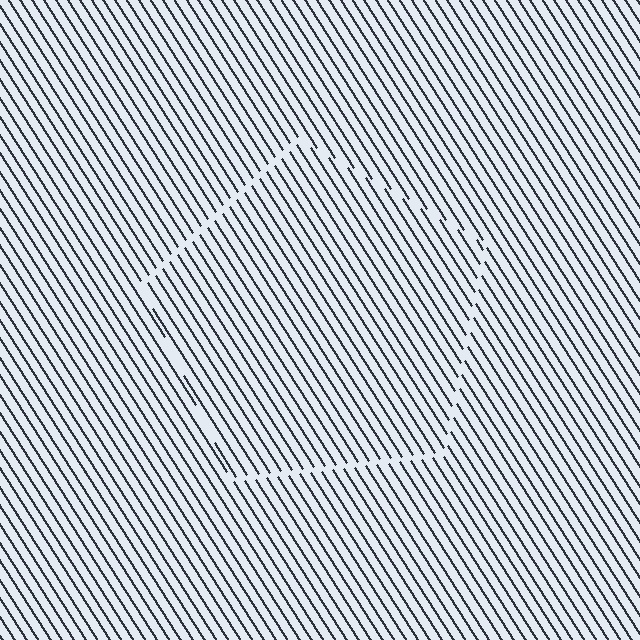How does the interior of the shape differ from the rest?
The interior of the shape contains the same grating, shifted by half a period — the contour is defined by the phase discontinuity where line-ends from the inner and outer gratings abut.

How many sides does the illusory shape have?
5 sides — the line-ends trace a pentagon.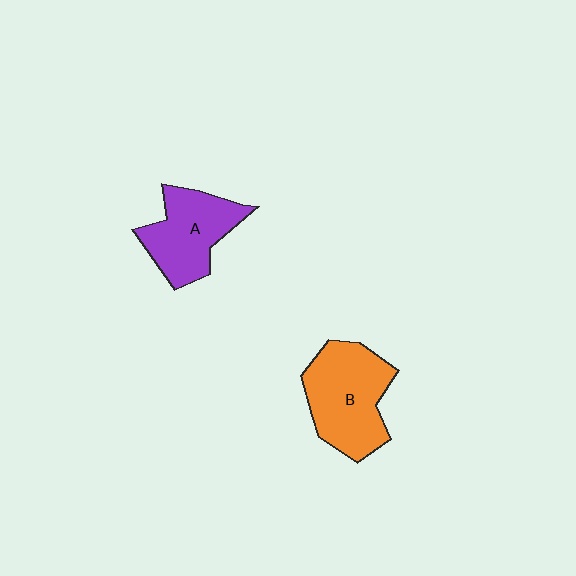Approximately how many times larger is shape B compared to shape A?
Approximately 1.2 times.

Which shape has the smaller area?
Shape A (purple).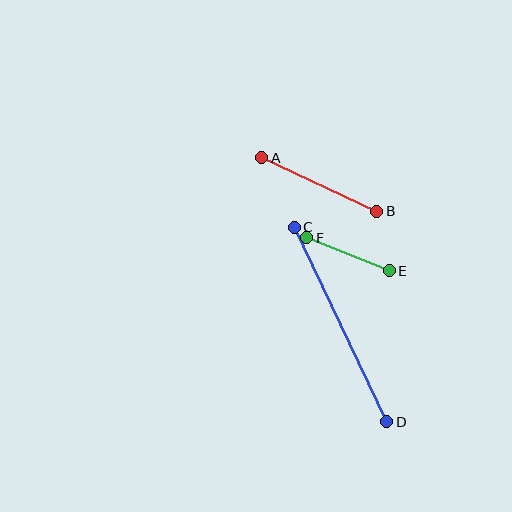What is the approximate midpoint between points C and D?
The midpoint is at approximately (340, 324) pixels.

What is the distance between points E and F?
The distance is approximately 89 pixels.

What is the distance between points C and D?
The distance is approximately 215 pixels.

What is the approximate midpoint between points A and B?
The midpoint is at approximately (319, 185) pixels.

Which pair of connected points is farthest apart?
Points C and D are farthest apart.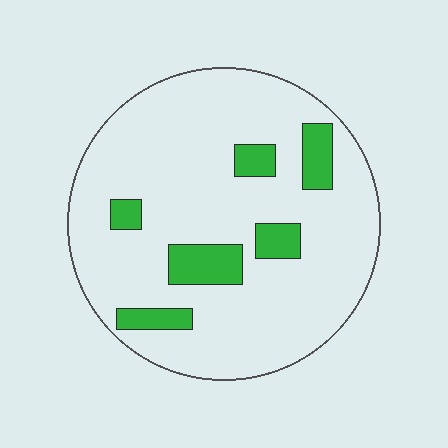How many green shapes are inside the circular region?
6.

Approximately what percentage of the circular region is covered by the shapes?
Approximately 15%.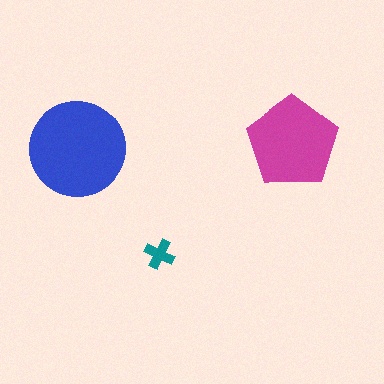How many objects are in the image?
There are 3 objects in the image.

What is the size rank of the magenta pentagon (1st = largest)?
2nd.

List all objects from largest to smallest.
The blue circle, the magenta pentagon, the teal cross.